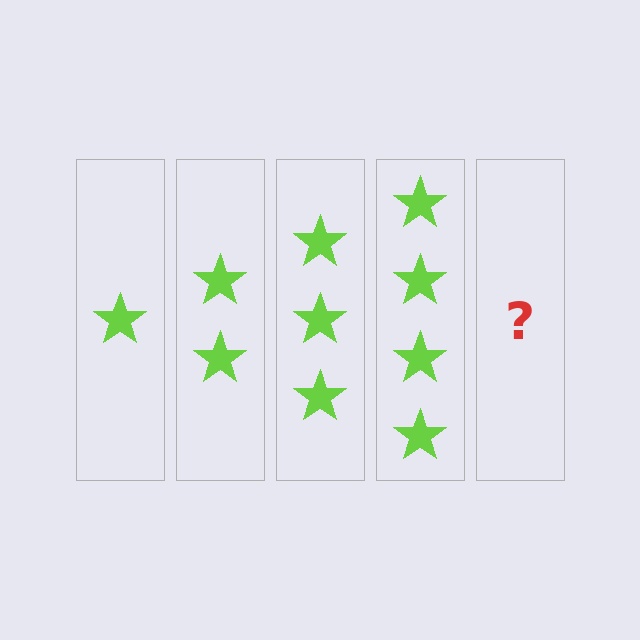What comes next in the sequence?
The next element should be 5 stars.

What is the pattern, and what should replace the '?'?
The pattern is that each step adds one more star. The '?' should be 5 stars.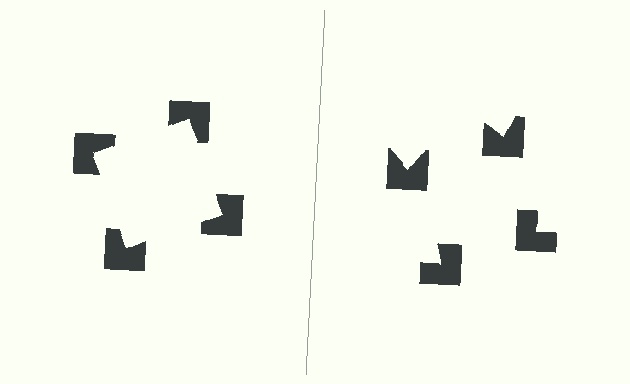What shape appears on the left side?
An illusory square.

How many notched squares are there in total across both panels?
8 — 4 on each side.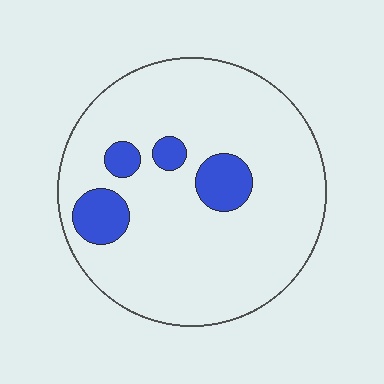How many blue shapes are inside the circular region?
4.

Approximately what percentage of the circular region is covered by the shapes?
Approximately 15%.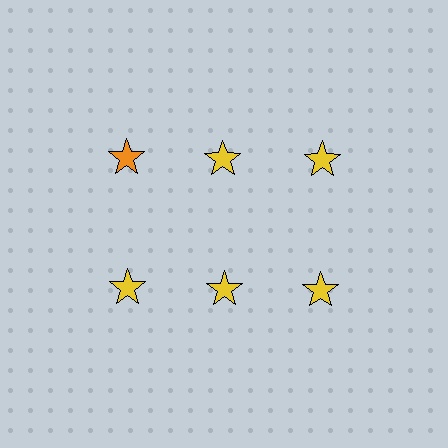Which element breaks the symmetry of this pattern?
The orange star in the top row, leftmost column breaks the symmetry. All other shapes are yellow stars.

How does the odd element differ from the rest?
It has a different color: orange instead of yellow.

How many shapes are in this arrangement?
There are 6 shapes arranged in a grid pattern.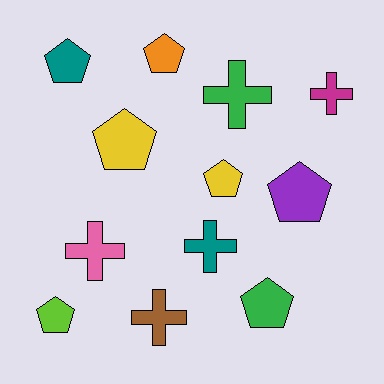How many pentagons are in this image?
There are 7 pentagons.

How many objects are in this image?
There are 12 objects.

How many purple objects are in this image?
There is 1 purple object.